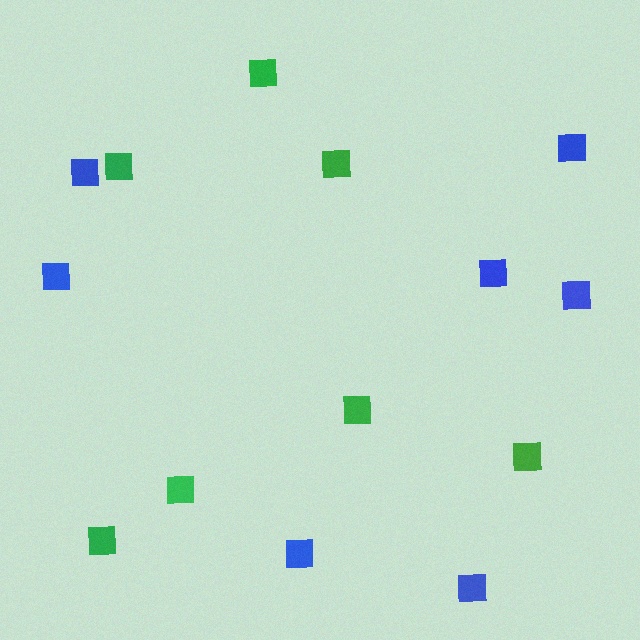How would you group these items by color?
There are 2 groups: one group of blue squares (7) and one group of green squares (7).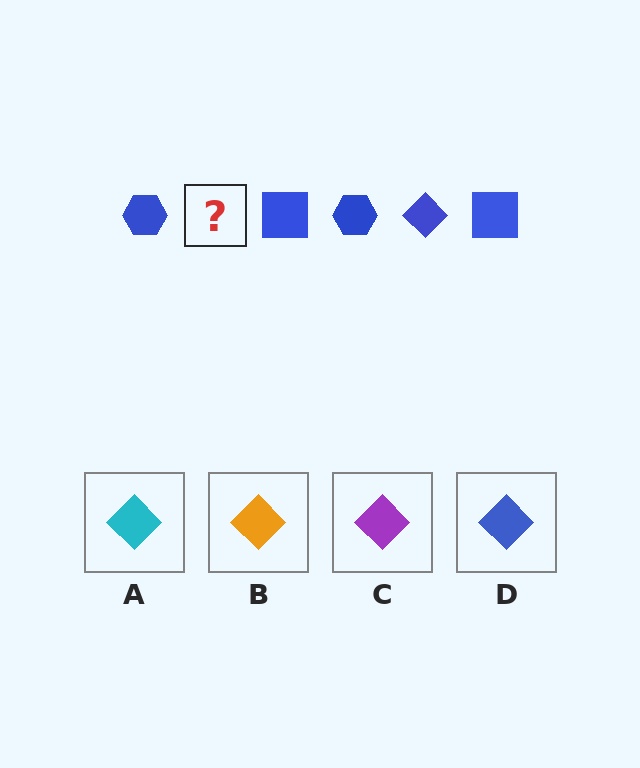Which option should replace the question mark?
Option D.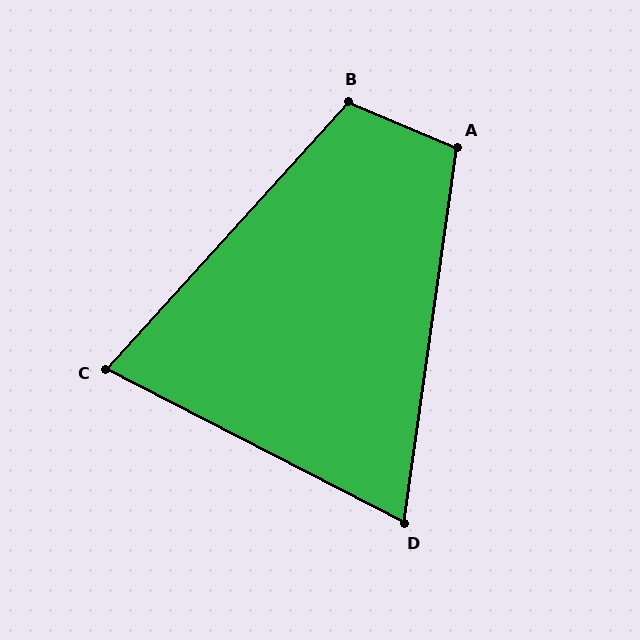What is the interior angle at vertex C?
Approximately 75 degrees (acute).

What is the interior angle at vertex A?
Approximately 105 degrees (obtuse).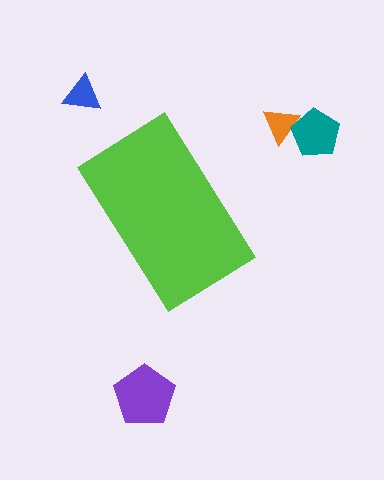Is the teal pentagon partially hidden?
No, the teal pentagon is fully visible.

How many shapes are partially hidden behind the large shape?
0 shapes are partially hidden.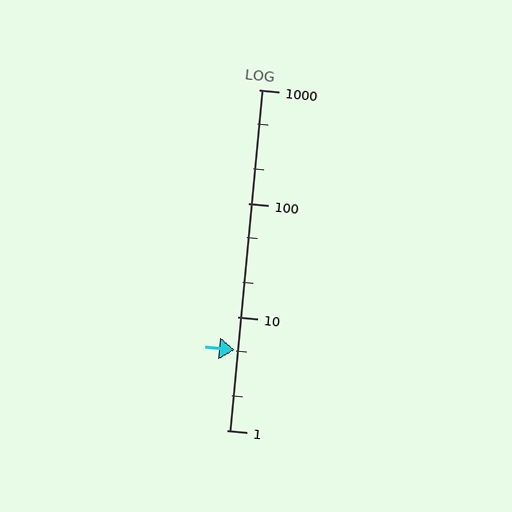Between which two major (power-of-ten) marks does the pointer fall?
The pointer is between 1 and 10.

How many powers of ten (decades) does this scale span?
The scale spans 3 decades, from 1 to 1000.